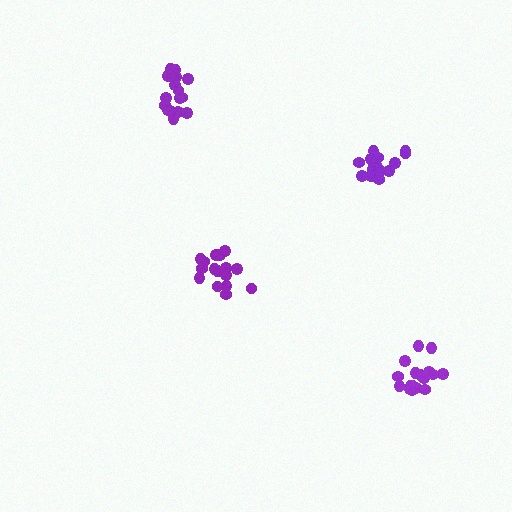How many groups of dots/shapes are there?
There are 4 groups.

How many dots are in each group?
Group 1: 18 dots, Group 2: 17 dots, Group 3: 16 dots, Group 4: 17 dots (68 total).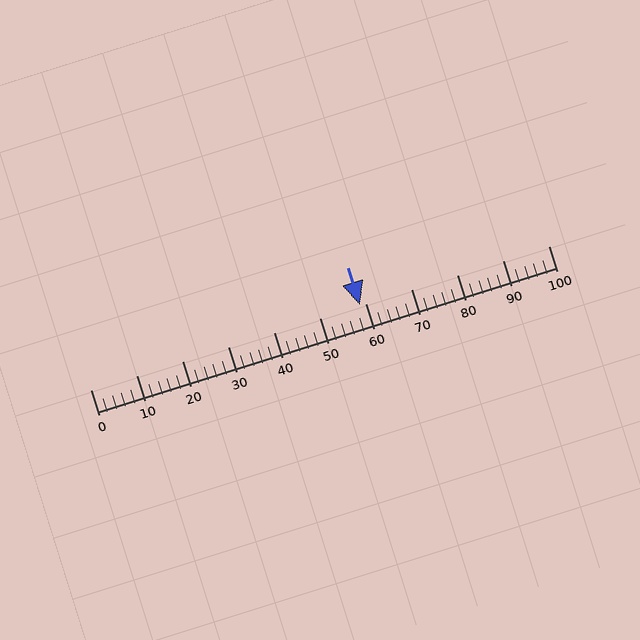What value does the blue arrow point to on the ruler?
The blue arrow points to approximately 59.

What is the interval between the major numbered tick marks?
The major tick marks are spaced 10 units apart.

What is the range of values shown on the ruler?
The ruler shows values from 0 to 100.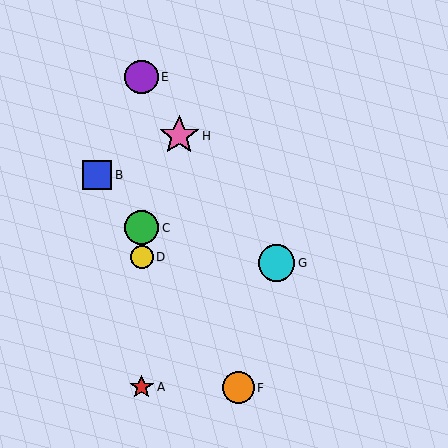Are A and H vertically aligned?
No, A is at x≈142 and H is at x≈179.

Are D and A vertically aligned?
Yes, both are at x≈142.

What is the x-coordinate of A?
Object A is at x≈142.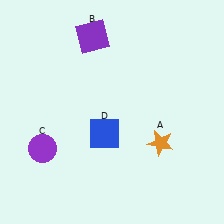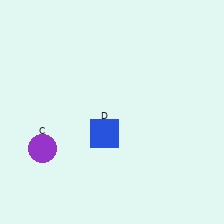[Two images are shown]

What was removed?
The purple square (B), the orange star (A) were removed in Image 2.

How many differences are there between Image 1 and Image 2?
There are 2 differences between the two images.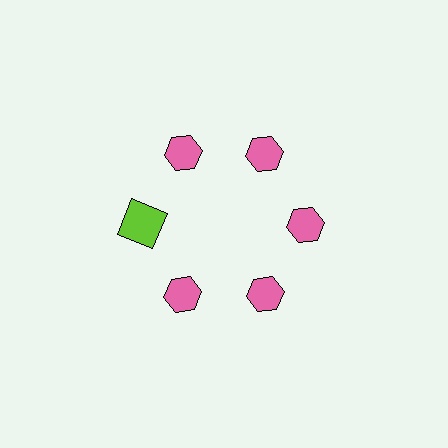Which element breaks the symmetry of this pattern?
The lime square at roughly the 9 o'clock position breaks the symmetry. All other shapes are pink hexagons.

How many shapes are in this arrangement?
There are 6 shapes arranged in a ring pattern.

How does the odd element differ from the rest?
It differs in both color (lime instead of pink) and shape (square instead of hexagon).